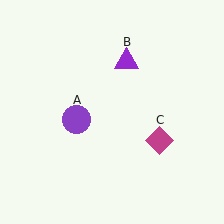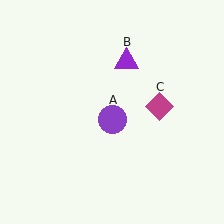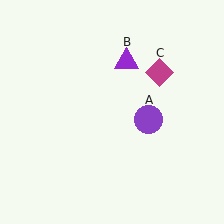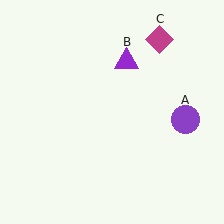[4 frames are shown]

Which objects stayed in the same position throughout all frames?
Purple triangle (object B) remained stationary.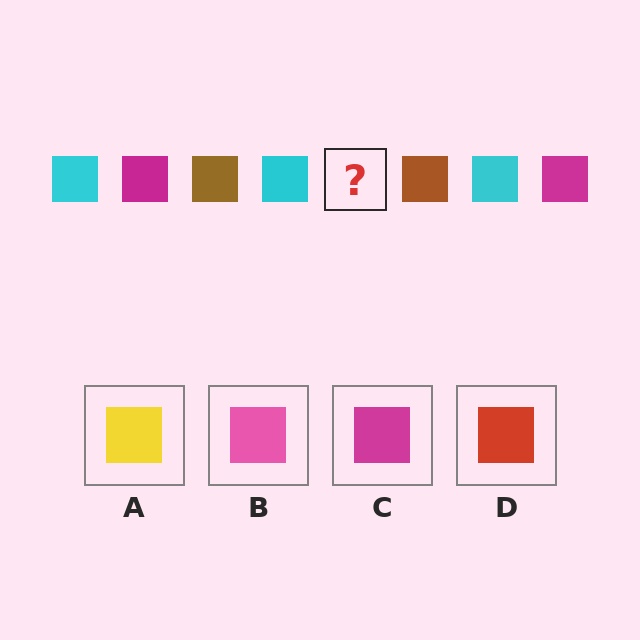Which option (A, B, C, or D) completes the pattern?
C.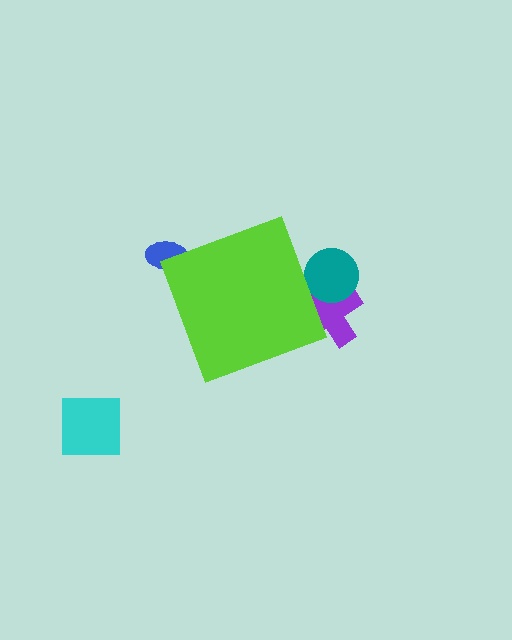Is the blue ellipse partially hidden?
Yes, the blue ellipse is partially hidden behind the lime diamond.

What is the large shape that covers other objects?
A lime diamond.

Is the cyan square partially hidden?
No, the cyan square is fully visible.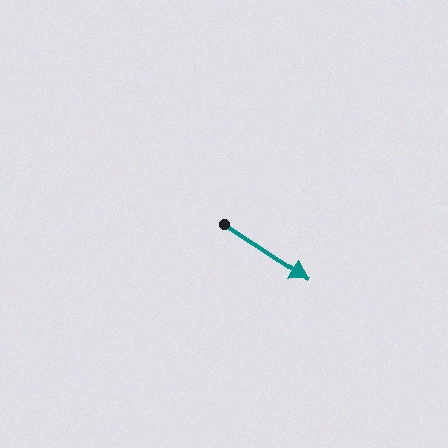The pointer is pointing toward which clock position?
Roughly 4 o'clock.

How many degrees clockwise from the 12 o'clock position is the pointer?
Approximately 124 degrees.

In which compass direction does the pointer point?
Southeast.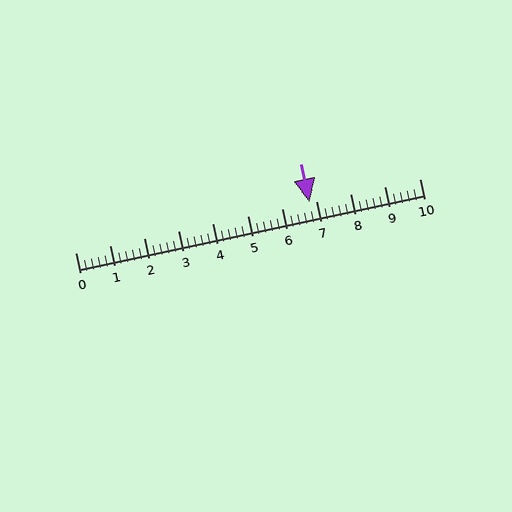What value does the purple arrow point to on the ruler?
The purple arrow points to approximately 6.8.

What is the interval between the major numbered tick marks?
The major tick marks are spaced 1 units apart.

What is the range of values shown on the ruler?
The ruler shows values from 0 to 10.